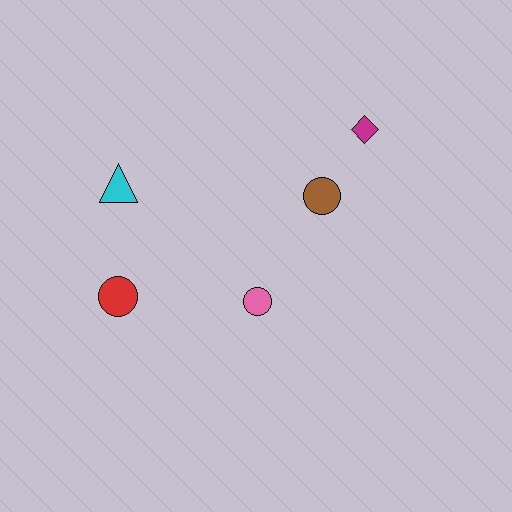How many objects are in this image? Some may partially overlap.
There are 5 objects.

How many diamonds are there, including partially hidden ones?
There is 1 diamond.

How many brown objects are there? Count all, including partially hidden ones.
There is 1 brown object.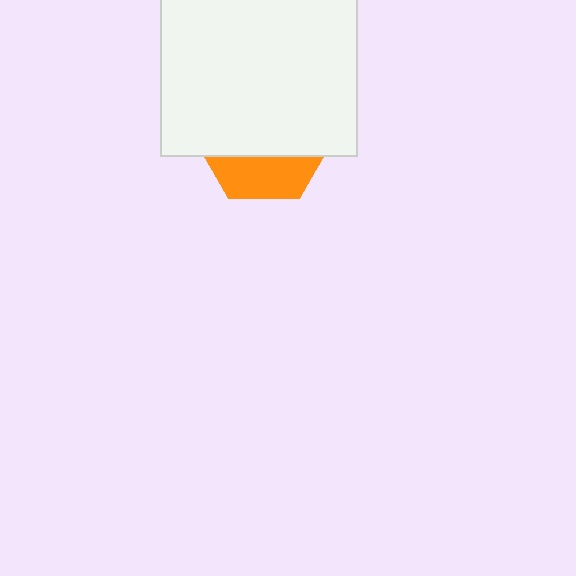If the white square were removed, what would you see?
You would see the complete orange hexagon.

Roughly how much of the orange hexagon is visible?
A small part of it is visible (roughly 30%).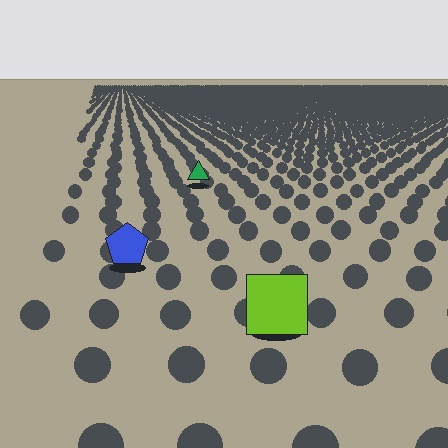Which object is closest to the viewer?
The lime square is closest. The texture marks near it are larger and more spread out.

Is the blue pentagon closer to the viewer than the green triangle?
Yes. The blue pentagon is closer — you can tell from the texture gradient: the ground texture is coarser near it.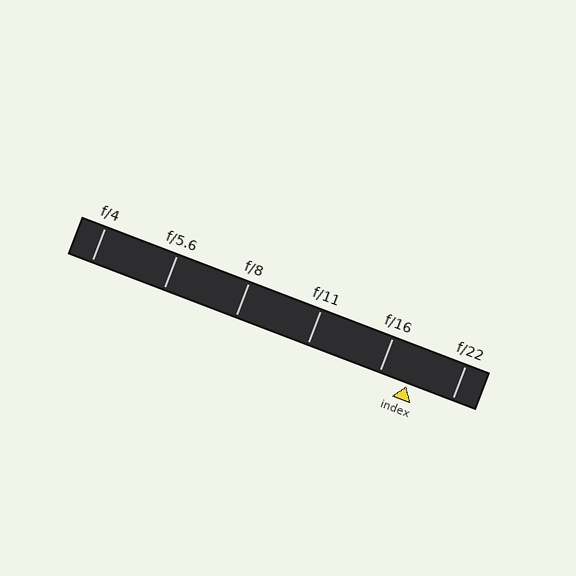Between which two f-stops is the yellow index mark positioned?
The index mark is between f/16 and f/22.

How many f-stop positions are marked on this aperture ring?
There are 6 f-stop positions marked.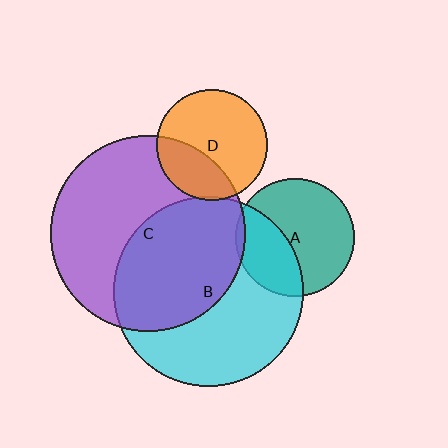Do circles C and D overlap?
Yes.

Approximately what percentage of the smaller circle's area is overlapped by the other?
Approximately 30%.